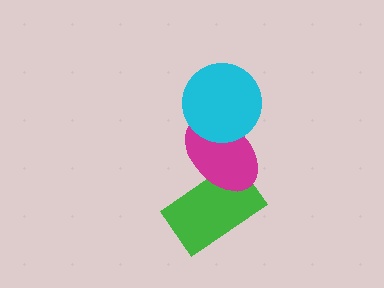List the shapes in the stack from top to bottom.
From top to bottom: the cyan circle, the magenta ellipse, the green rectangle.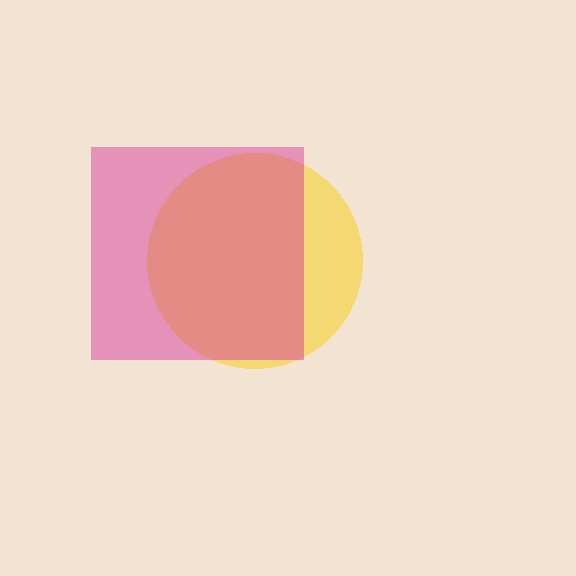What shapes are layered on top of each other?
The layered shapes are: a yellow circle, a magenta square.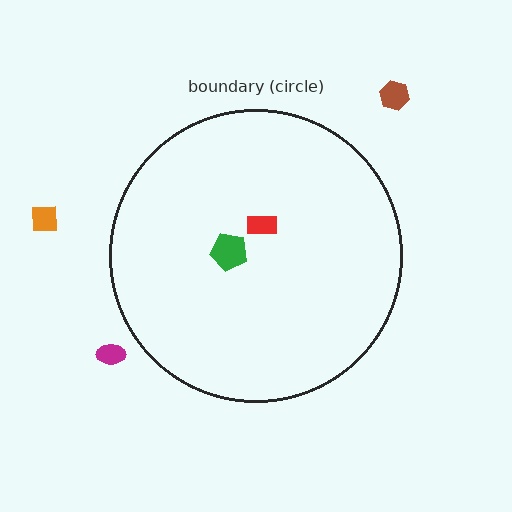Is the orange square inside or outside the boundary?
Outside.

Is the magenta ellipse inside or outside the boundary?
Outside.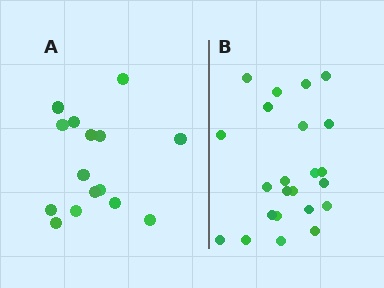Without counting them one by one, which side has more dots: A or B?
Region B (the right region) has more dots.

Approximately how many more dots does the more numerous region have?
Region B has roughly 8 or so more dots than region A.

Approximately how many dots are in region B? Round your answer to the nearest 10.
About 20 dots. (The exact count is 23, which rounds to 20.)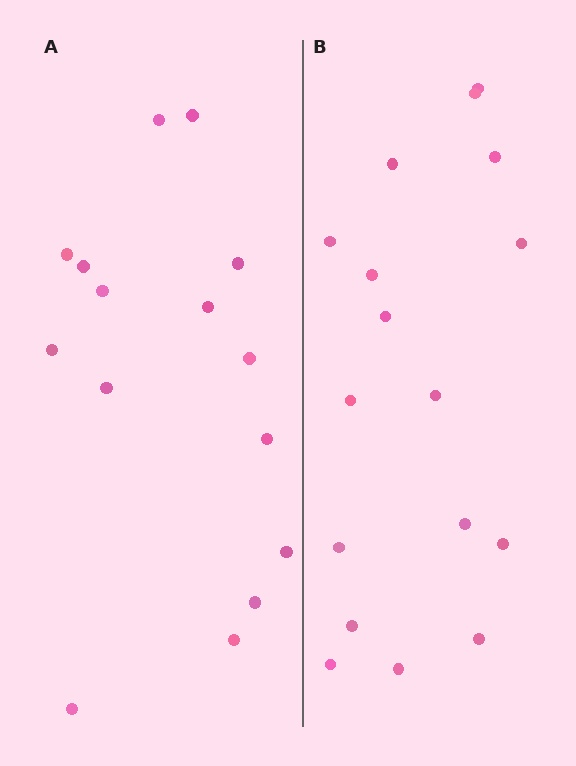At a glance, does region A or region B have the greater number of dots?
Region B (the right region) has more dots.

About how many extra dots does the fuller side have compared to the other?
Region B has just a few more — roughly 2 or 3 more dots than region A.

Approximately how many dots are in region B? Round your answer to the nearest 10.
About 20 dots. (The exact count is 17, which rounds to 20.)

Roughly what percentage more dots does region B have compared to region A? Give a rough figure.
About 15% more.